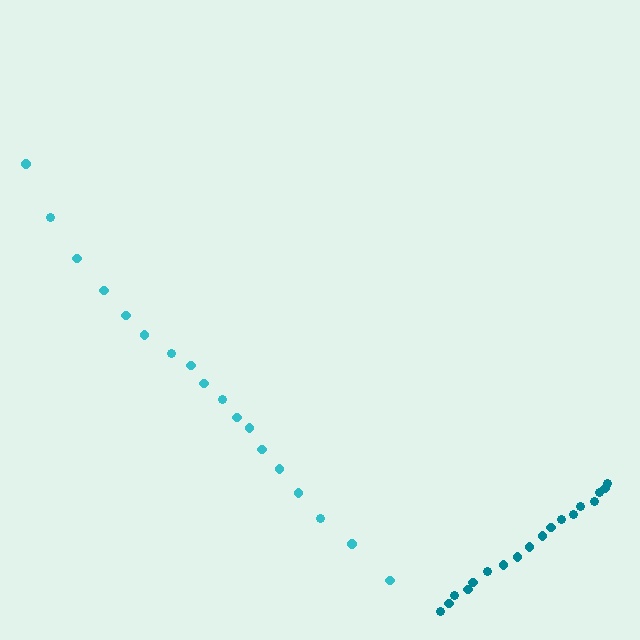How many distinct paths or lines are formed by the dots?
There are 2 distinct paths.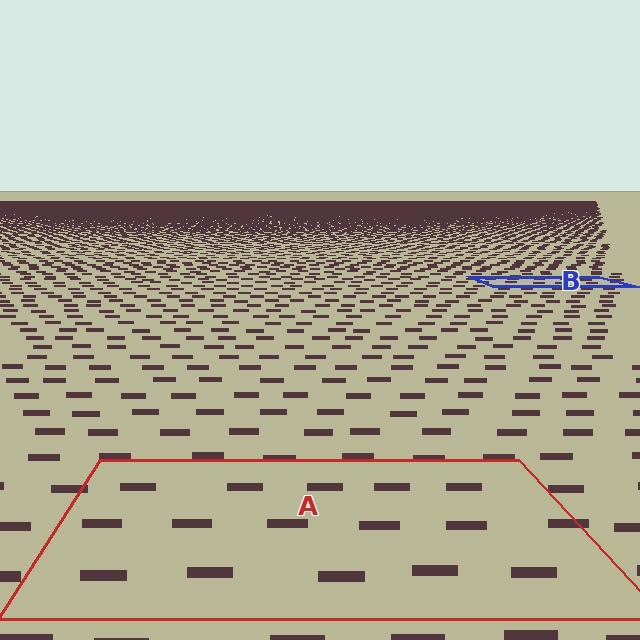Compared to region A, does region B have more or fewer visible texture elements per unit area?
Region B has more texture elements per unit area — they are packed more densely because it is farther away.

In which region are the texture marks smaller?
The texture marks are smaller in region B, because it is farther away.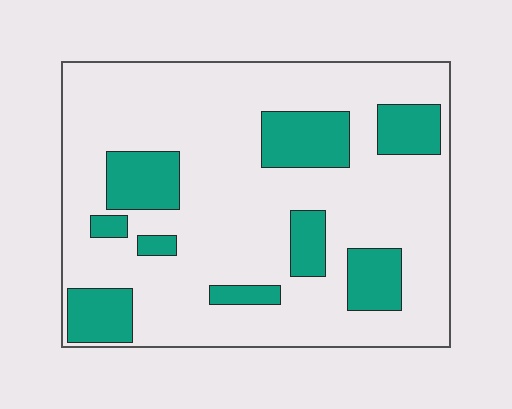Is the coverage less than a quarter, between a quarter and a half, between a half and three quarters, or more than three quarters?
Less than a quarter.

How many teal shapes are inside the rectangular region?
9.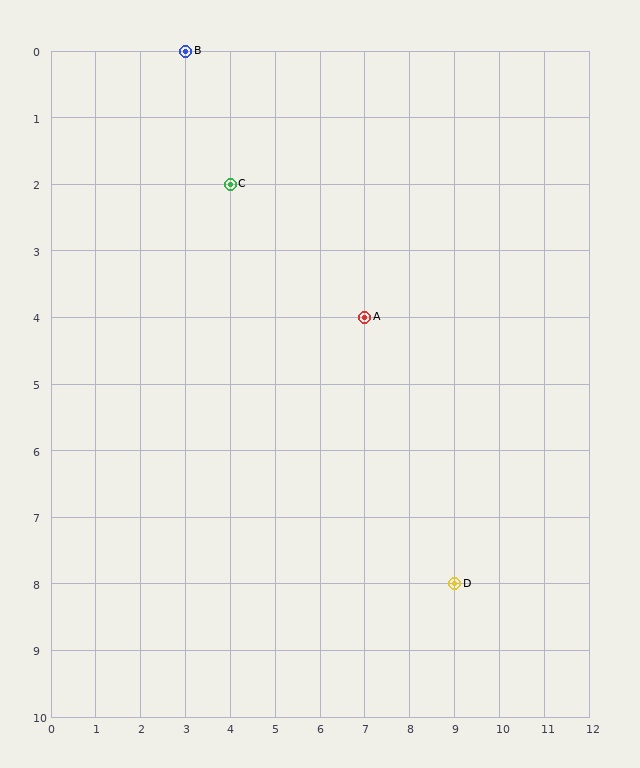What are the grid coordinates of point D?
Point D is at grid coordinates (9, 8).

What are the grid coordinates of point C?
Point C is at grid coordinates (4, 2).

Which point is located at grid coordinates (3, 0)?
Point B is at (3, 0).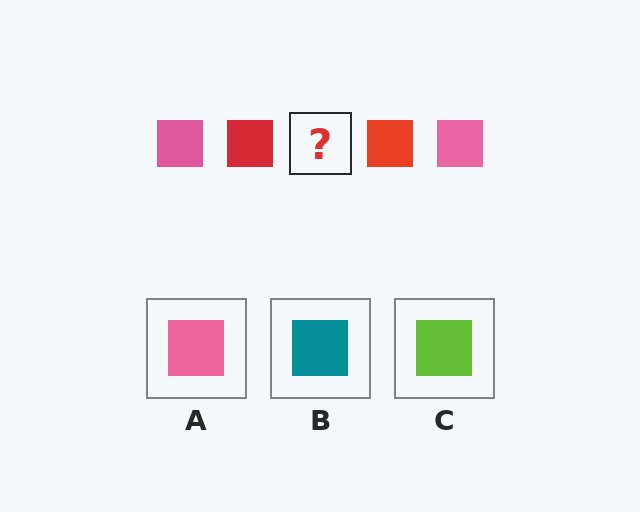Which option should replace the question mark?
Option A.